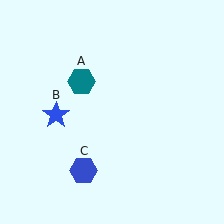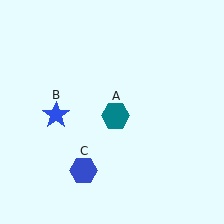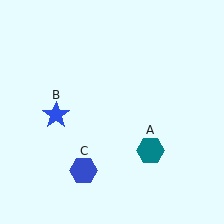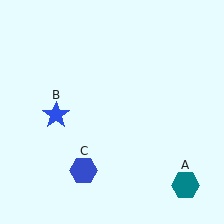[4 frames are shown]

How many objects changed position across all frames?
1 object changed position: teal hexagon (object A).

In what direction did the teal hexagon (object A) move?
The teal hexagon (object A) moved down and to the right.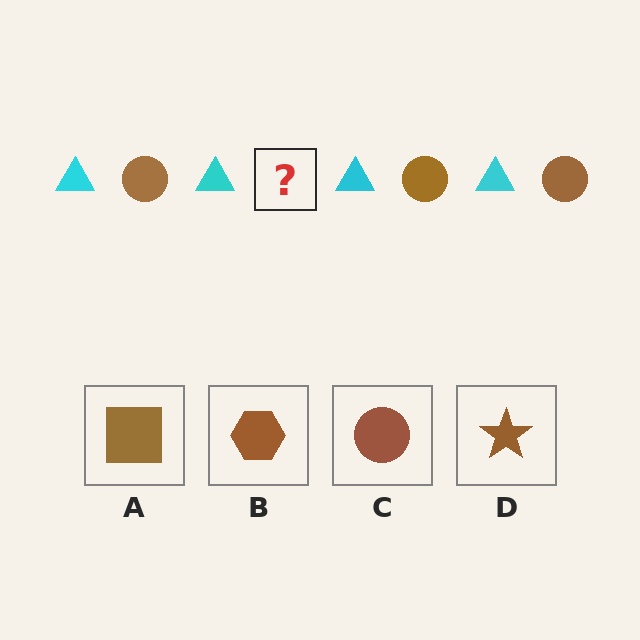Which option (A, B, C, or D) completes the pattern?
C.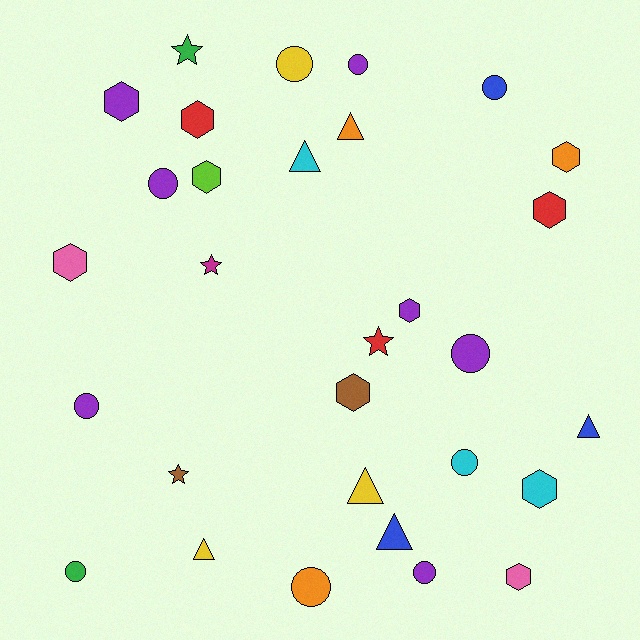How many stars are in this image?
There are 4 stars.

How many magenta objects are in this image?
There is 1 magenta object.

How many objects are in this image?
There are 30 objects.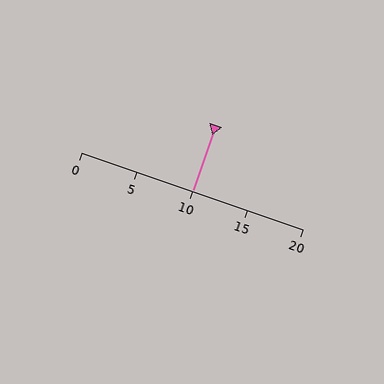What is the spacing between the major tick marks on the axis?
The major ticks are spaced 5 apart.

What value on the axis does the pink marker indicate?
The marker indicates approximately 10.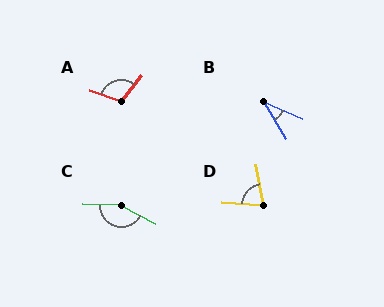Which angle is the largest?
C, at approximately 154 degrees.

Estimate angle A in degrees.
Approximately 107 degrees.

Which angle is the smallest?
B, at approximately 35 degrees.